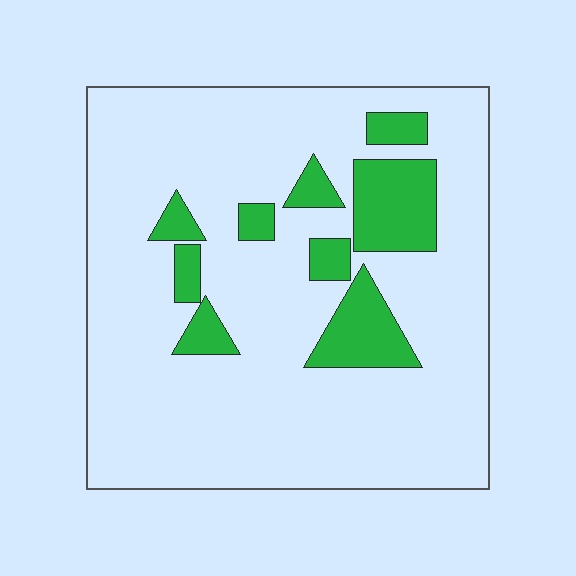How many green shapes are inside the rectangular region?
9.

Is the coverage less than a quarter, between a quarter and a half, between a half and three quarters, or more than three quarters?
Less than a quarter.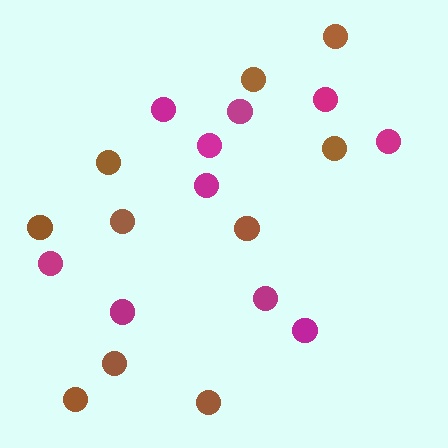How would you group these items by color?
There are 2 groups: one group of brown circles (10) and one group of magenta circles (10).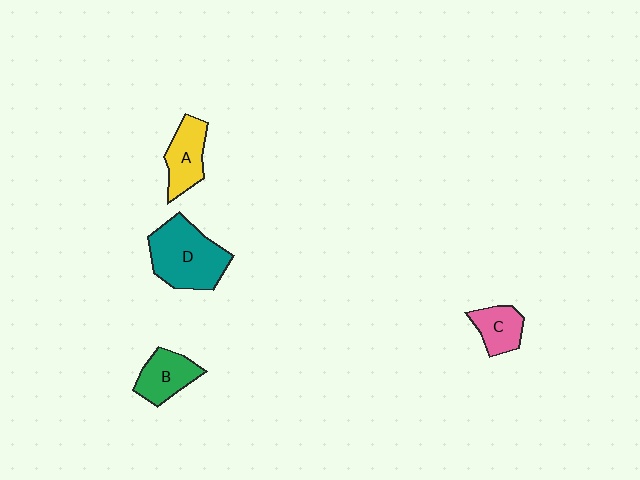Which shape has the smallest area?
Shape C (pink).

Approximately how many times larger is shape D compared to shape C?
Approximately 2.2 times.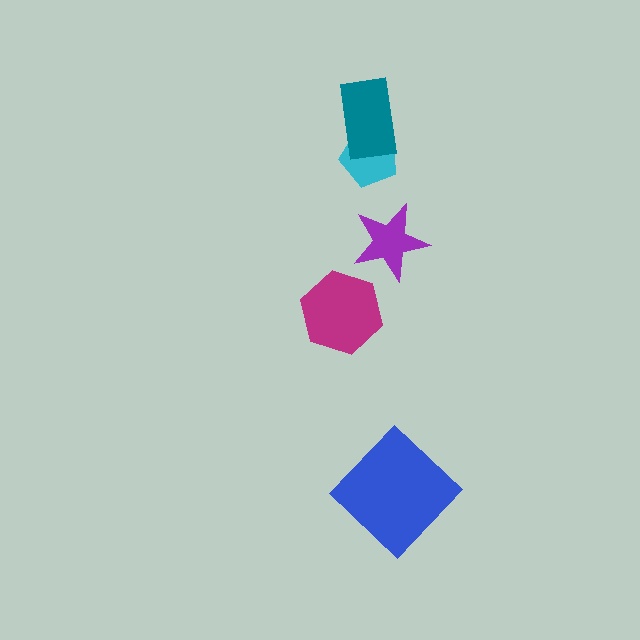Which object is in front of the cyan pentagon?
The teal rectangle is in front of the cyan pentagon.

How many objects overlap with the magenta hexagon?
0 objects overlap with the magenta hexagon.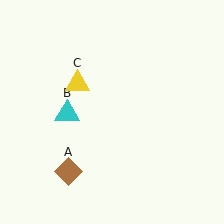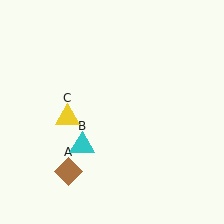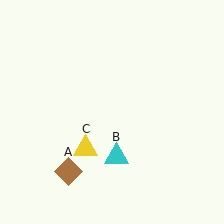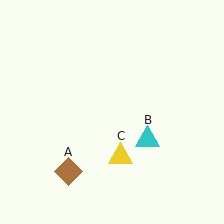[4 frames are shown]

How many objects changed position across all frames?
2 objects changed position: cyan triangle (object B), yellow triangle (object C).